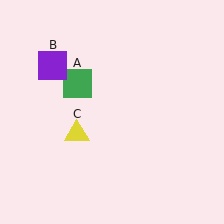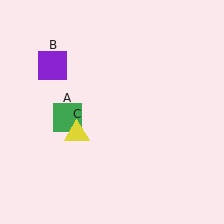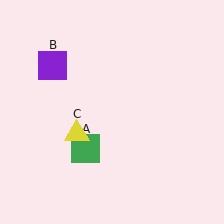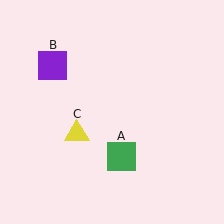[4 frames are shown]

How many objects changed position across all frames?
1 object changed position: green square (object A).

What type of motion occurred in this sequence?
The green square (object A) rotated counterclockwise around the center of the scene.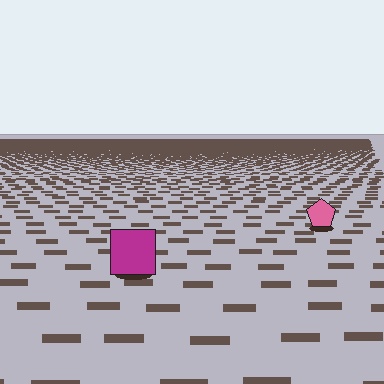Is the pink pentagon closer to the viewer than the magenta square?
No. The magenta square is closer — you can tell from the texture gradient: the ground texture is coarser near it.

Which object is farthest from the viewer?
The pink pentagon is farthest from the viewer. It appears smaller and the ground texture around it is denser.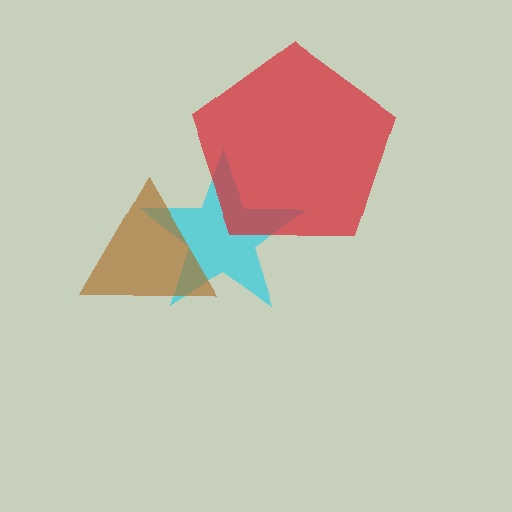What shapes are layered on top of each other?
The layered shapes are: a cyan star, a brown triangle, a red pentagon.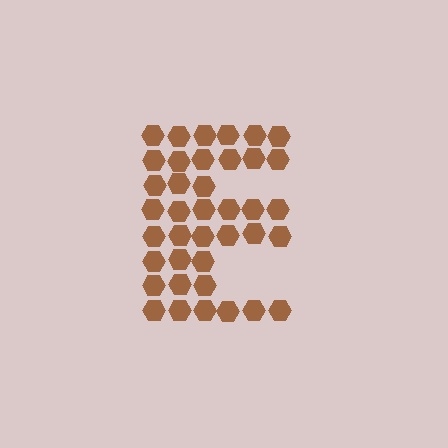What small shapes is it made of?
It is made of small hexagons.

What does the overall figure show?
The overall figure shows the letter E.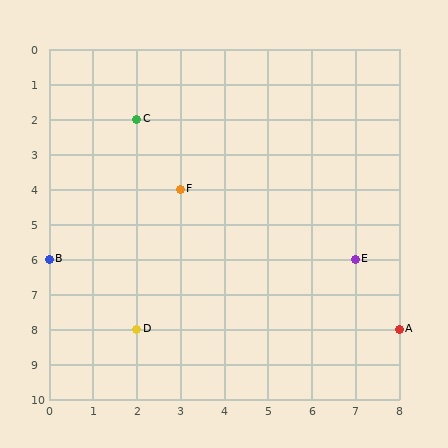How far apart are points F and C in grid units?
Points F and C are 1 column and 2 rows apart (about 2.2 grid units diagonally).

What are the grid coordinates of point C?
Point C is at grid coordinates (2, 2).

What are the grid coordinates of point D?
Point D is at grid coordinates (2, 8).